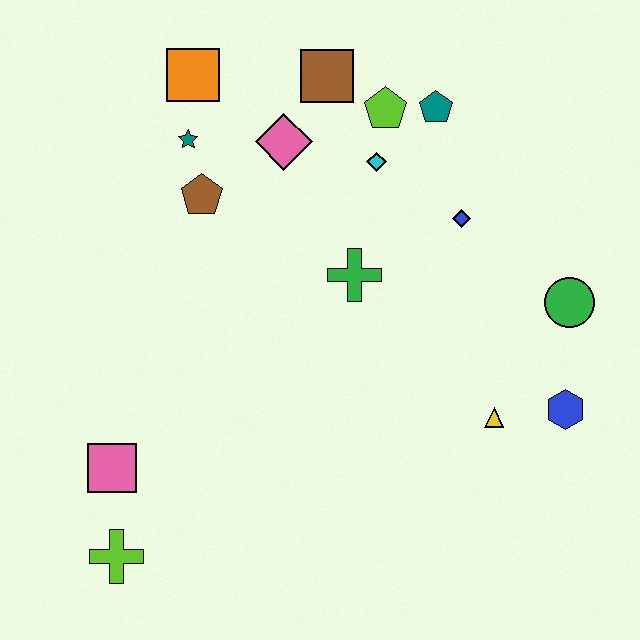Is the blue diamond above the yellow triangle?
Yes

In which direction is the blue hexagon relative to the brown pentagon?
The blue hexagon is to the right of the brown pentagon.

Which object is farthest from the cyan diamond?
The lime cross is farthest from the cyan diamond.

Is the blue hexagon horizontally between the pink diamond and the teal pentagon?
No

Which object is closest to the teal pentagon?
The lime pentagon is closest to the teal pentagon.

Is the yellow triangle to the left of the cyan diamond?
No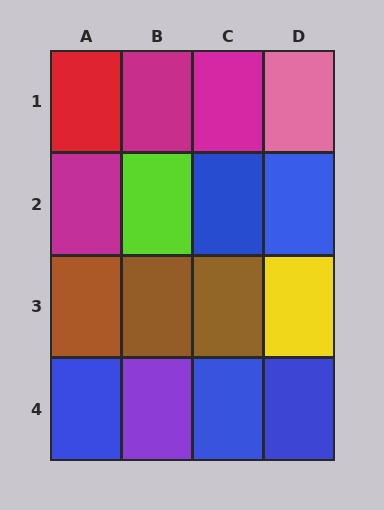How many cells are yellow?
1 cell is yellow.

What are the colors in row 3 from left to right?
Brown, brown, brown, yellow.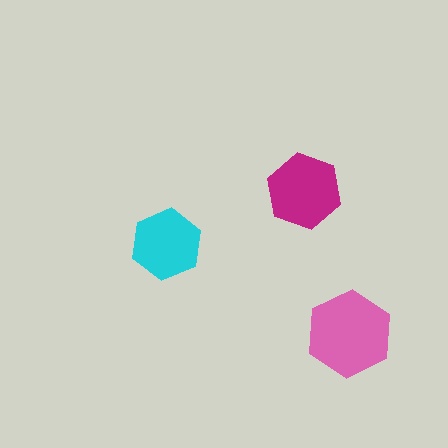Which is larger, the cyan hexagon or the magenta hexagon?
The magenta one.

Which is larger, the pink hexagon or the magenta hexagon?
The pink one.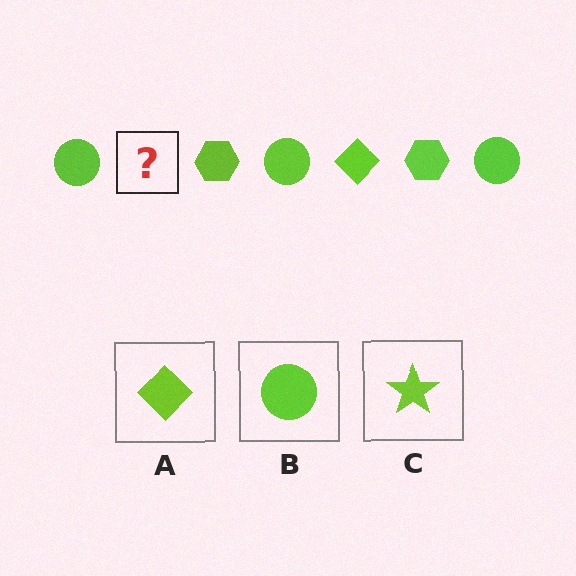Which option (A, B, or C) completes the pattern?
A.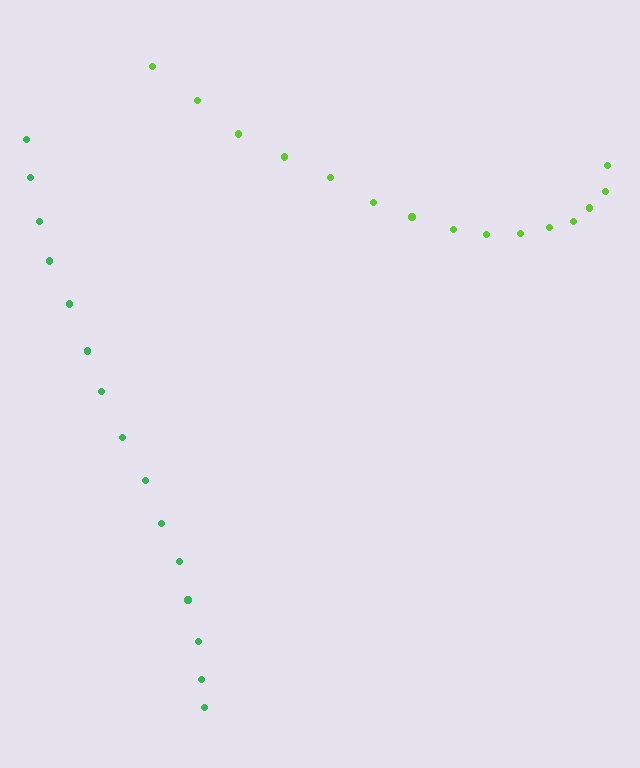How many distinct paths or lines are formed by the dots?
There are 2 distinct paths.